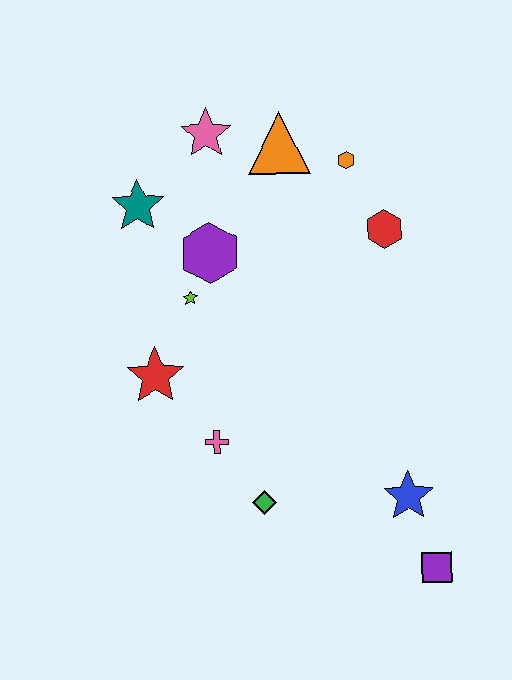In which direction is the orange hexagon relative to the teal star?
The orange hexagon is to the right of the teal star.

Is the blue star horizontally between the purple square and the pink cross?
Yes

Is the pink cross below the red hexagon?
Yes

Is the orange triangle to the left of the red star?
No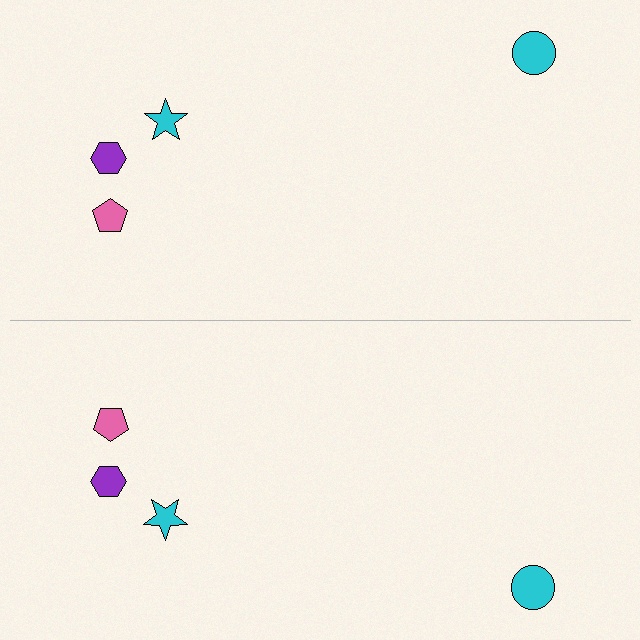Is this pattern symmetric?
Yes, this pattern has bilateral (reflection) symmetry.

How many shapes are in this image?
There are 8 shapes in this image.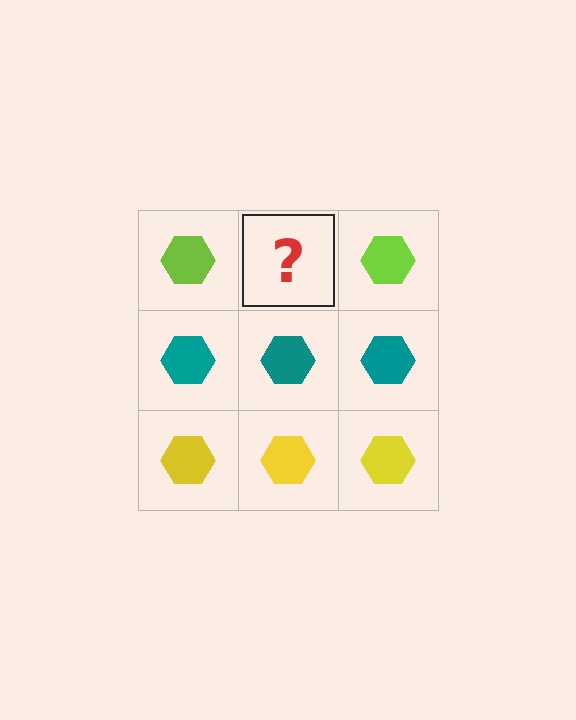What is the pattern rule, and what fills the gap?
The rule is that each row has a consistent color. The gap should be filled with a lime hexagon.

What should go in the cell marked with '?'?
The missing cell should contain a lime hexagon.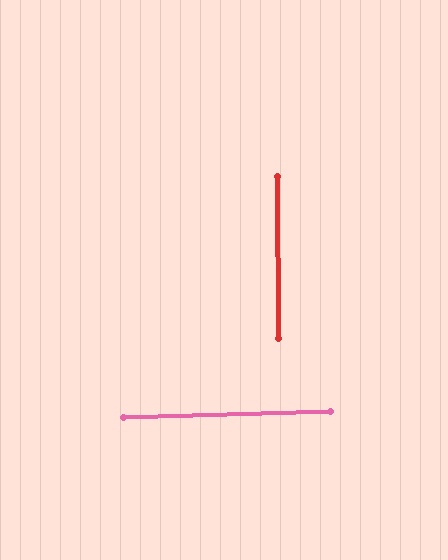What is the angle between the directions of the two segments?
Approximately 89 degrees.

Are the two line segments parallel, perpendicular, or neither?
Perpendicular — they meet at approximately 89°.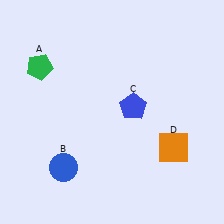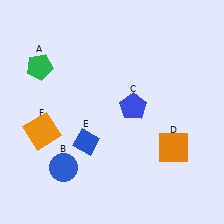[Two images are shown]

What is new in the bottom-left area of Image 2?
A blue diamond (E) was added in the bottom-left area of Image 2.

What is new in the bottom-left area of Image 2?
An orange square (F) was added in the bottom-left area of Image 2.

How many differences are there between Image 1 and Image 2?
There are 2 differences between the two images.